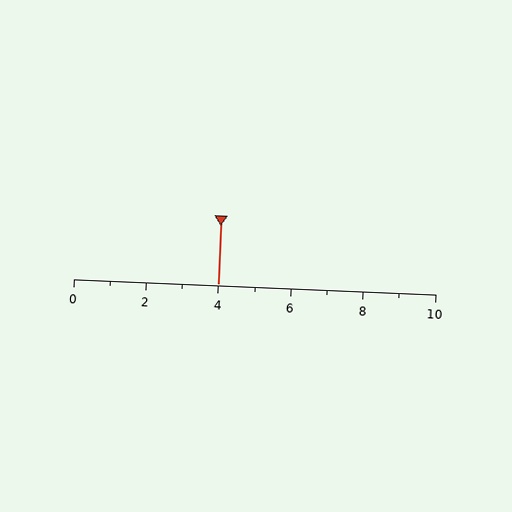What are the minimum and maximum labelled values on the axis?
The axis runs from 0 to 10.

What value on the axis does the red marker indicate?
The marker indicates approximately 4.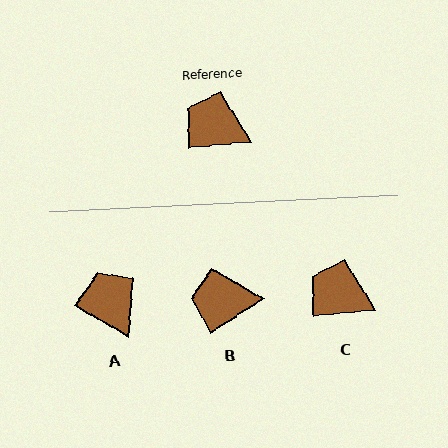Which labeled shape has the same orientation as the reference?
C.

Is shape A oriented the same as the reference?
No, it is off by about 36 degrees.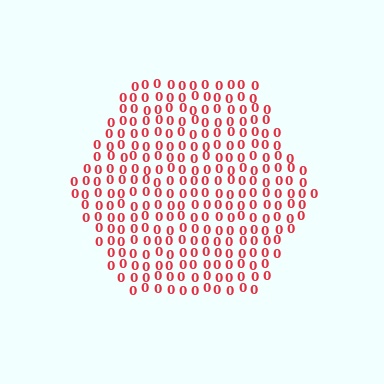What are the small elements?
The small elements are digit 0's.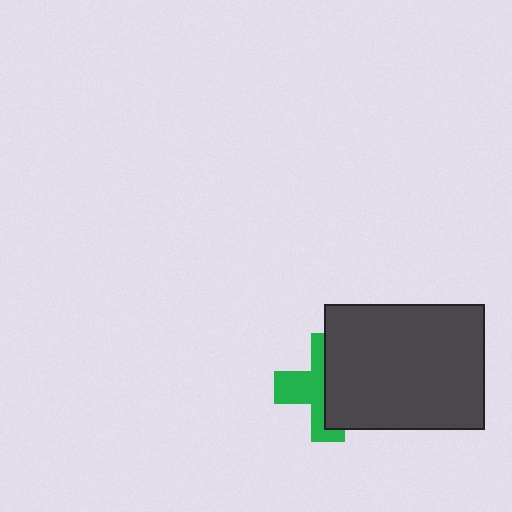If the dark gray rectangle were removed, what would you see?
You would see the complete green cross.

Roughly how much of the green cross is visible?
About half of it is visible (roughly 46%).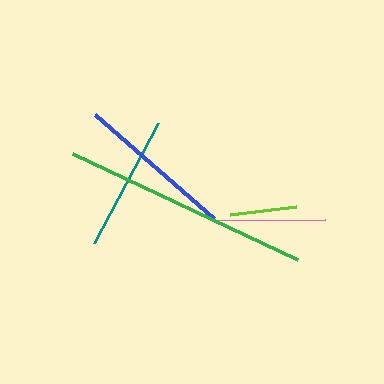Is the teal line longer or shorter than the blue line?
The blue line is longer than the teal line.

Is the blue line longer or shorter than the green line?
The green line is longer than the blue line.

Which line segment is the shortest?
The lime line is the shortest at approximately 67 pixels.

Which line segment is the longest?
The green line is the longest at approximately 249 pixels.